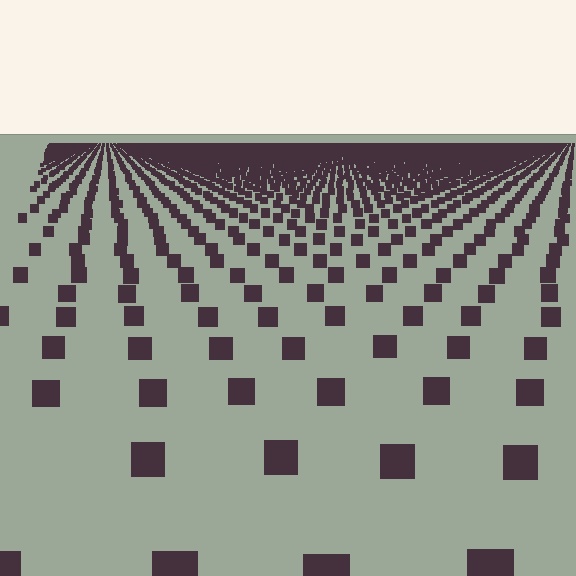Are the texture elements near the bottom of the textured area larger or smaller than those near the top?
Larger. Near the bottom, elements are closer to the viewer and appear at a bigger on-screen size.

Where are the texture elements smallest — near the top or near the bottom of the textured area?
Near the top.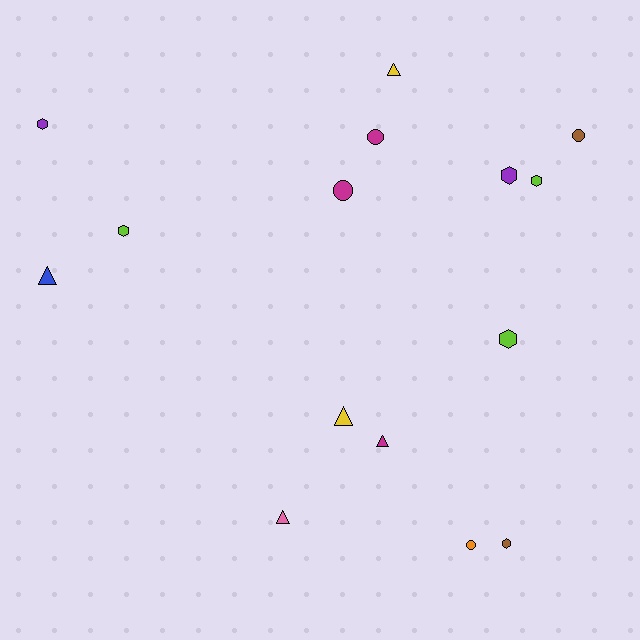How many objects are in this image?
There are 15 objects.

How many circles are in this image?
There are 4 circles.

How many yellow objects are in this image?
There are 2 yellow objects.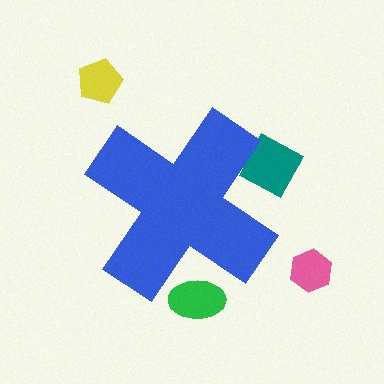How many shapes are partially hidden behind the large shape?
2 shapes are partially hidden.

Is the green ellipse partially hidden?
Yes, the green ellipse is partially hidden behind the blue cross.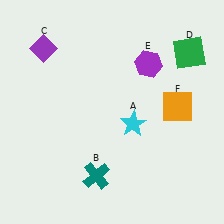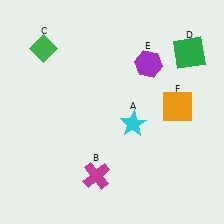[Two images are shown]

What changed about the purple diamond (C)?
In Image 1, C is purple. In Image 2, it changed to green.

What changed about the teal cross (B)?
In Image 1, B is teal. In Image 2, it changed to magenta.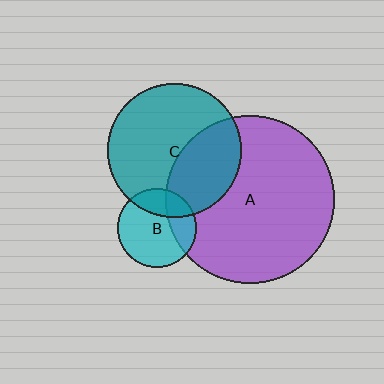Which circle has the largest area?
Circle A (purple).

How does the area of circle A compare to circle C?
Approximately 1.6 times.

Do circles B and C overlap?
Yes.